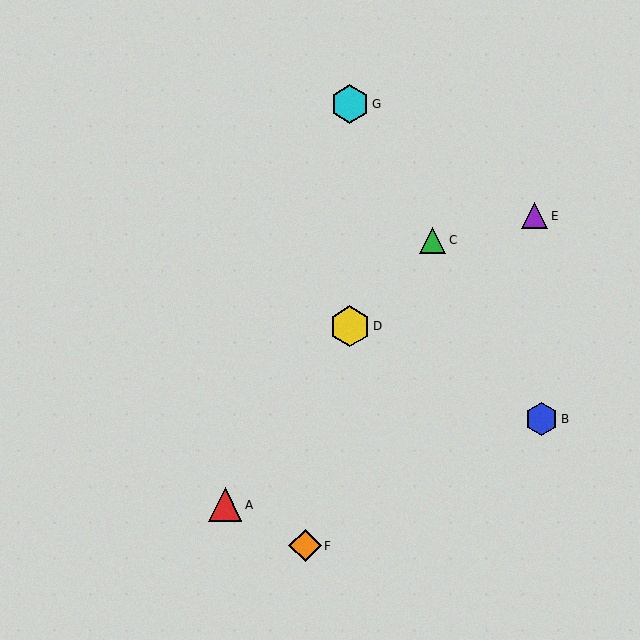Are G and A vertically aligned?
No, G is at x≈350 and A is at x≈225.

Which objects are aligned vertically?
Objects D, G are aligned vertically.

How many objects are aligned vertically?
2 objects (D, G) are aligned vertically.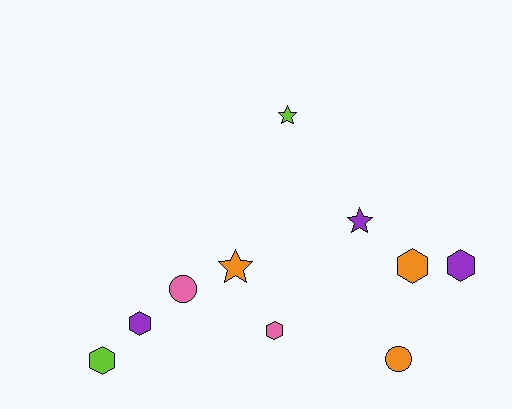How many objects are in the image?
There are 10 objects.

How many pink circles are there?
There is 1 pink circle.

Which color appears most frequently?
Orange, with 3 objects.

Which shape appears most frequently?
Hexagon, with 5 objects.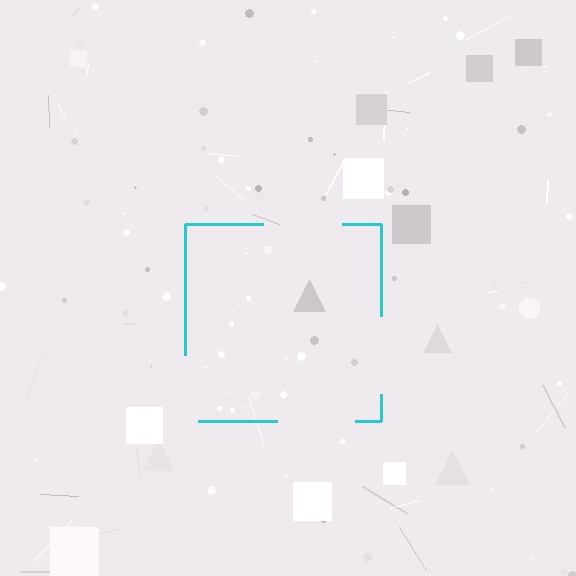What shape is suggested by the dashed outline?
The dashed outline suggests a square.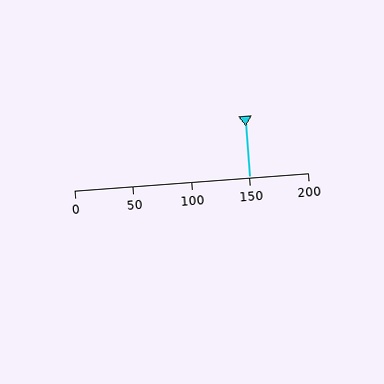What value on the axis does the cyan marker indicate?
The marker indicates approximately 150.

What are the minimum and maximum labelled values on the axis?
The axis runs from 0 to 200.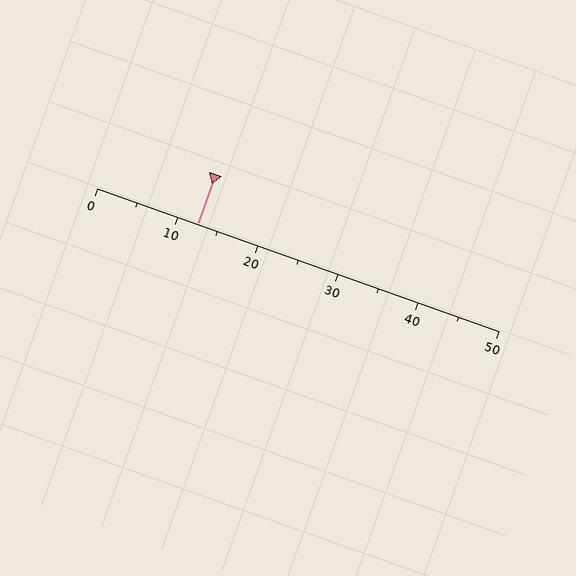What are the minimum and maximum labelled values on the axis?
The axis runs from 0 to 50.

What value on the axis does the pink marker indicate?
The marker indicates approximately 12.5.